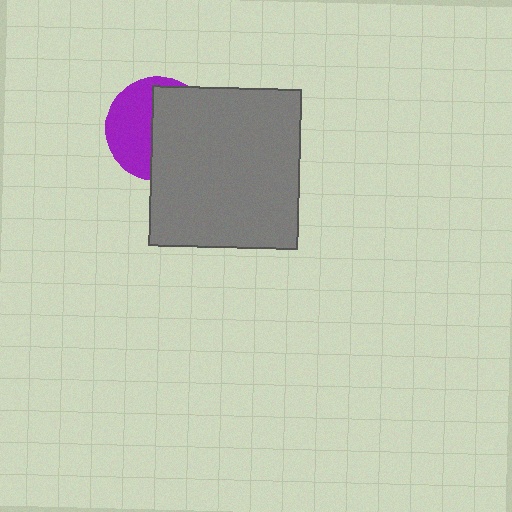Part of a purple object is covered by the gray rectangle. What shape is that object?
It is a circle.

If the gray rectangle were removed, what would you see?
You would see the complete purple circle.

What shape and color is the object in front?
The object in front is a gray rectangle.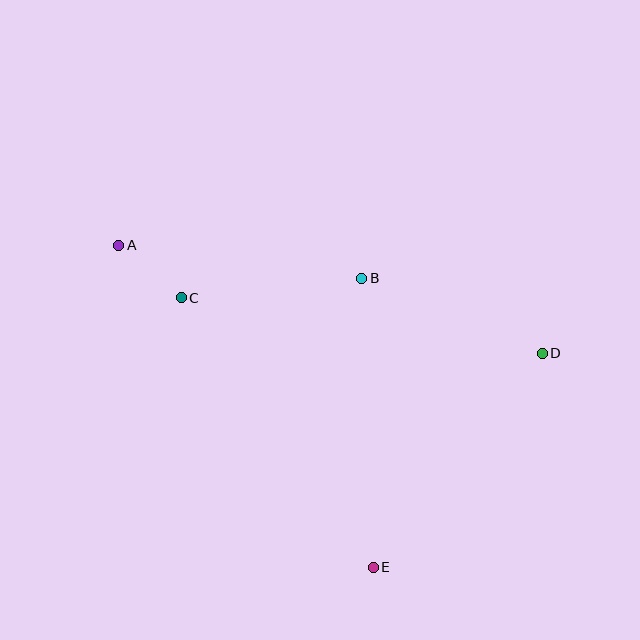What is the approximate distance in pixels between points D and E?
The distance between D and E is approximately 273 pixels.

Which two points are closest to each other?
Points A and C are closest to each other.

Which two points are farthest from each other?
Points A and D are farthest from each other.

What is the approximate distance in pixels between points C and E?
The distance between C and E is approximately 331 pixels.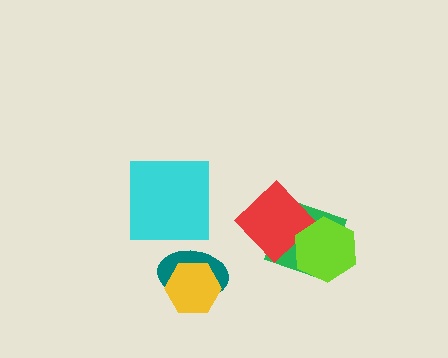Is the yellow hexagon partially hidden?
No, no other shape covers it.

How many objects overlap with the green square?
2 objects overlap with the green square.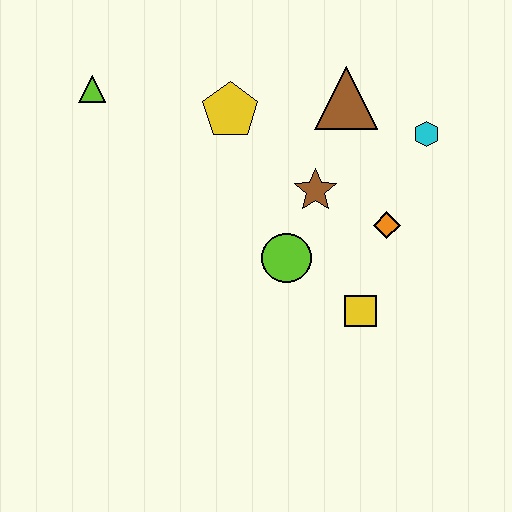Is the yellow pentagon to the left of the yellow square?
Yes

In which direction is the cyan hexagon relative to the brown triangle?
The cyan hexagon is to the right of the brown triangle.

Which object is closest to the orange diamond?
The brown star is closest to the orange diamond.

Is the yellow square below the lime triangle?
Yes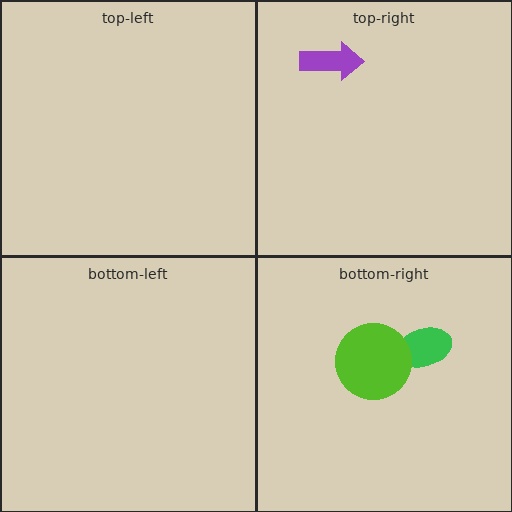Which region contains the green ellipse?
The bottom-right region.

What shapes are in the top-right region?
The purple arrow.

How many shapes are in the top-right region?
1.